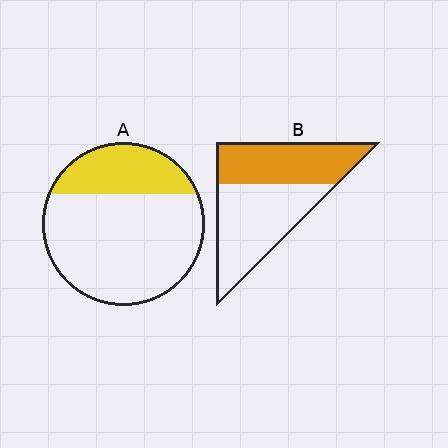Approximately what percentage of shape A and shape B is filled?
A is approximately 25% and B is approximately 45%.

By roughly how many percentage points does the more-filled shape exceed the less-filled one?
By roughly 15 percentage points (B over A).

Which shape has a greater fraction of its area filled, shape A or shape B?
Shape B.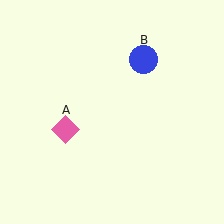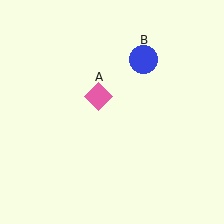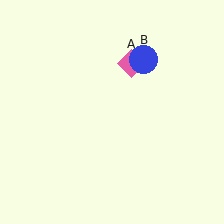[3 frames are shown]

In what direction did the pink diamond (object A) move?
The pink diamond (object A) moved up and to the right.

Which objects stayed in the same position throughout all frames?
Blue circle (object B) remained stationary.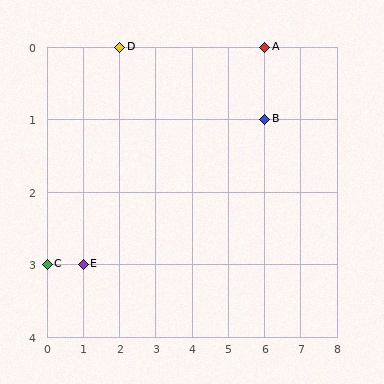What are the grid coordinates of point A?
Point A is at grid coordinates (6, 0).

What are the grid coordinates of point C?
Point C is at grid coordinates (0, 3).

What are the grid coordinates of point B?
Point B is at grid coordinates (6, 1).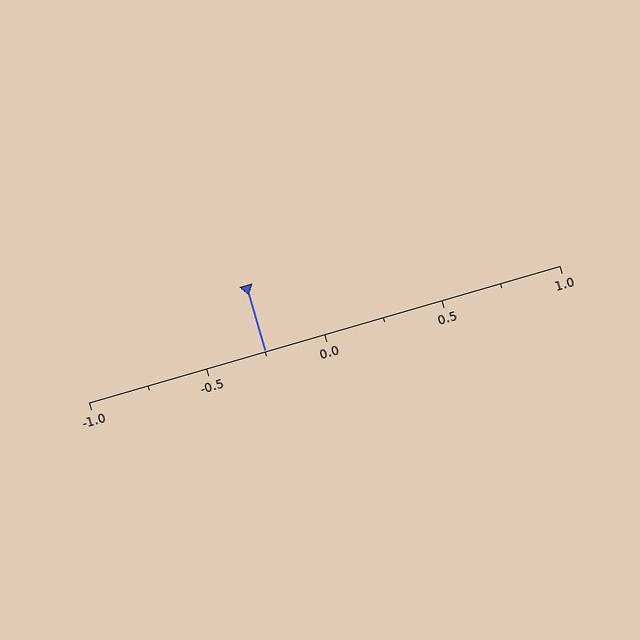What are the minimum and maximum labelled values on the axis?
The axis runs from -1.0 to 1.0.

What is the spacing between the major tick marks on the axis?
The major ticks are spaced 0.5 apart.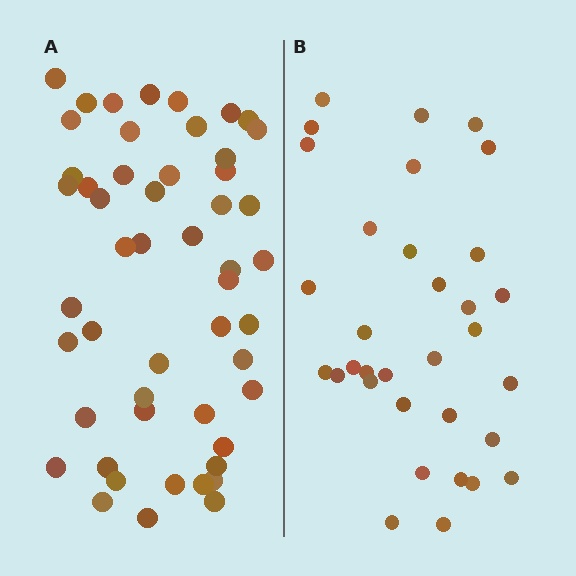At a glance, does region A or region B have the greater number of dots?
Region A (the left region) has more dots.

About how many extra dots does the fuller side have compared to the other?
Region A has approximately 20 more dots than region B.